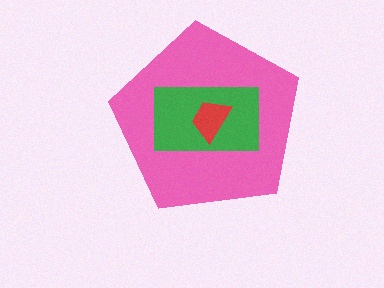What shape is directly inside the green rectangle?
The red trapezoid.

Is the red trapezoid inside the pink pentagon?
Yes.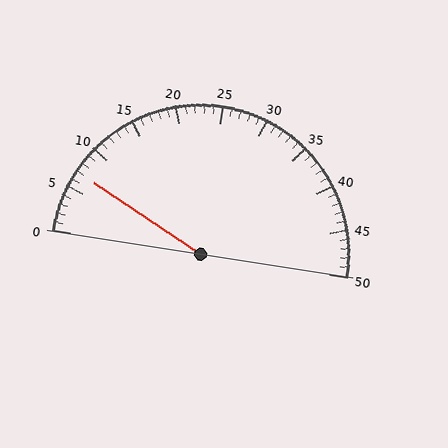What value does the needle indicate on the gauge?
The needle indicates approximately 7.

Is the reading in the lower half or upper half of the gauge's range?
The reading is in the lower half of the range (0 to 50).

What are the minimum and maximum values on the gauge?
The gauge ranges from 0 to 50.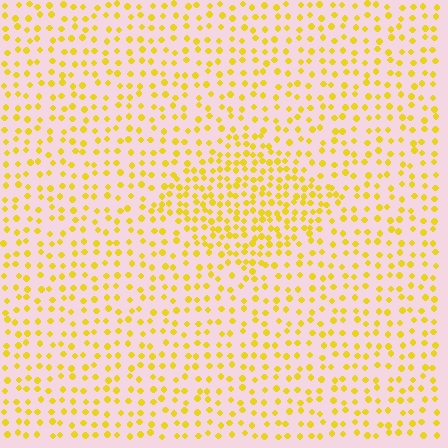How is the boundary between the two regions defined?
The boundary is defined by a change in element density (approximately 1.8x ratio). All elements are the same color, size, and shape.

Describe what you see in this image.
The image contains small yellow elements arranged at two different densities. A diamond-shaped region is visible where the elements are more densely packed than the surrounding area.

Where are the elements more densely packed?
The elements are more densely packed inside the diamond boundary.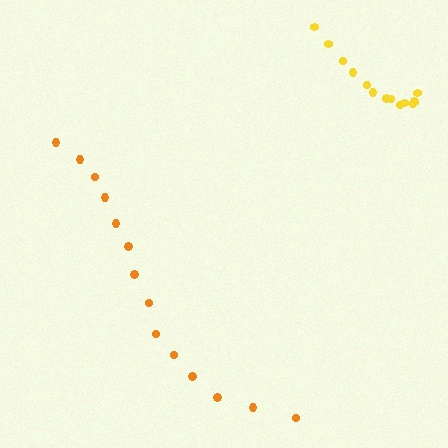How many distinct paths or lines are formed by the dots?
There are 2 distinct paths.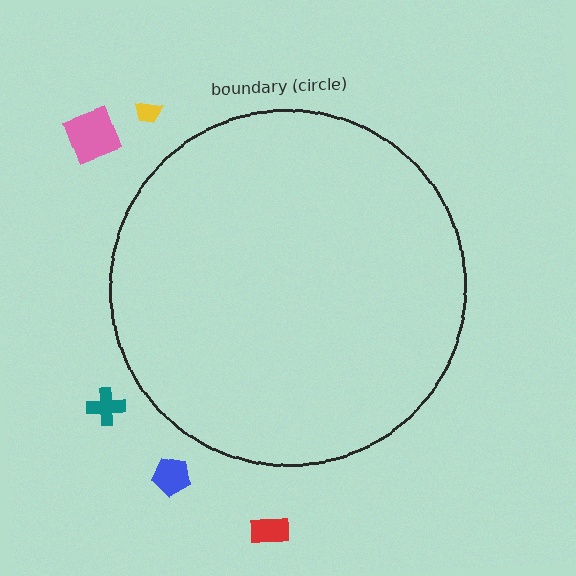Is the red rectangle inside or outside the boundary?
Outside.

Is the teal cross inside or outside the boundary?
Outside.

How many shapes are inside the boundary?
0 inside, 5 outside.